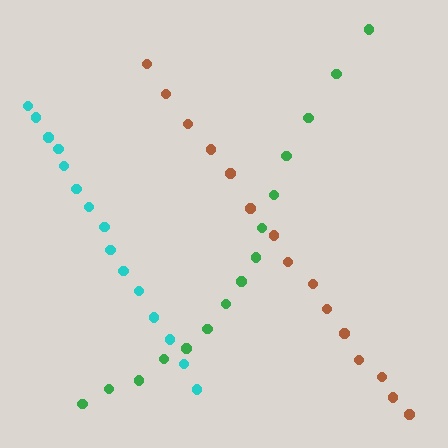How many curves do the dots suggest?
There are 3 distinct paths.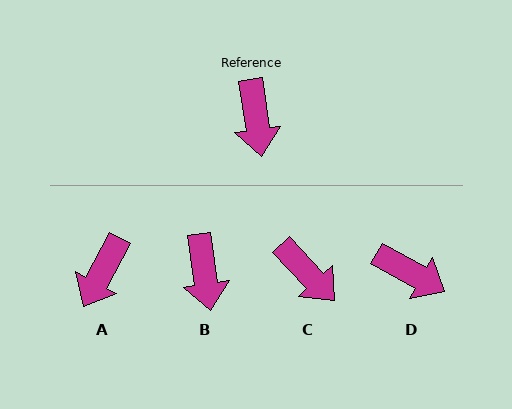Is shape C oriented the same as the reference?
No, it is off by about 35 degrees.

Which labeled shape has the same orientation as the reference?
B.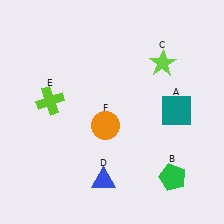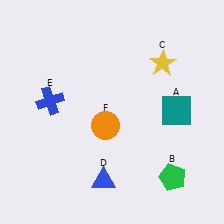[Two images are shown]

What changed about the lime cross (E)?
In Image 1, E is lime. In Image 2, it changed to blue.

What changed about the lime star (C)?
In Image 1, C is lime. In Image 2, it changed to yellow.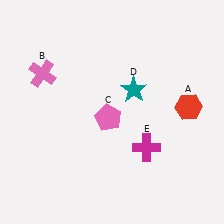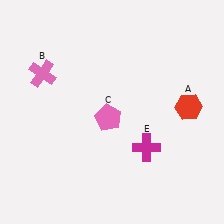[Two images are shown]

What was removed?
The teal star (D) was removed in Image 2.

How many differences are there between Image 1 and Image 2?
There is 1 difference between the two images.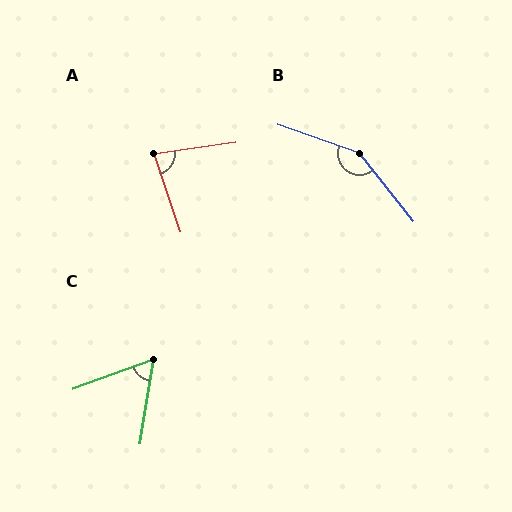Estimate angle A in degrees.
Approximately 79 degrees.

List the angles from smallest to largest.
C (61°), A (79°), B (147°).